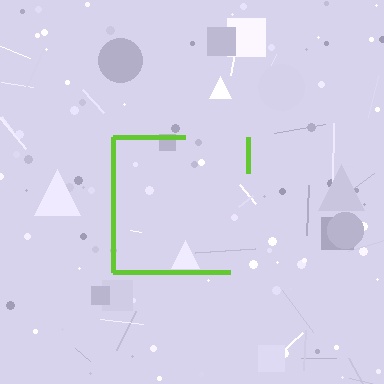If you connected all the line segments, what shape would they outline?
They would outline a square.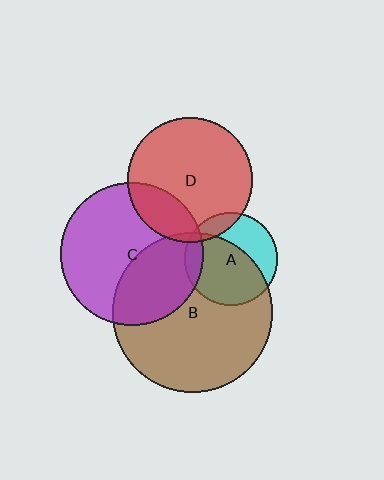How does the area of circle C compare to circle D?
Approximately 1.3 times.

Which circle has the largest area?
Circle B (brown).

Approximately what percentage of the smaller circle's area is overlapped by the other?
Approximately 20%.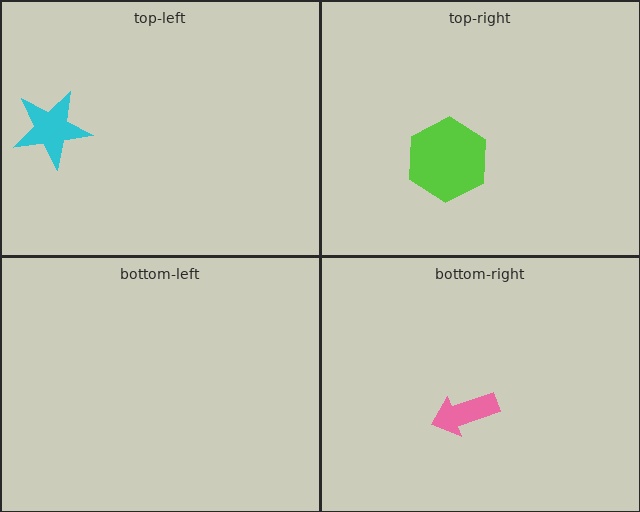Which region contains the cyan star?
The top-left region.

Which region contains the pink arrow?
The bottom-right region.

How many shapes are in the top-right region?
1.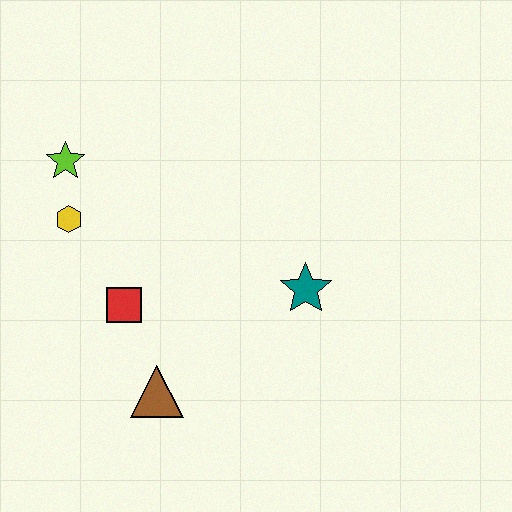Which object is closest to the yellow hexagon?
The lime star is closest to the yellow hexagon.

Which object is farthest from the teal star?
The lime star is farthest from the teal star.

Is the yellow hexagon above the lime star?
No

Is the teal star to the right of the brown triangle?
Yes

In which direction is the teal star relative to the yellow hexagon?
The teal star is to the right of the yellow hexagon.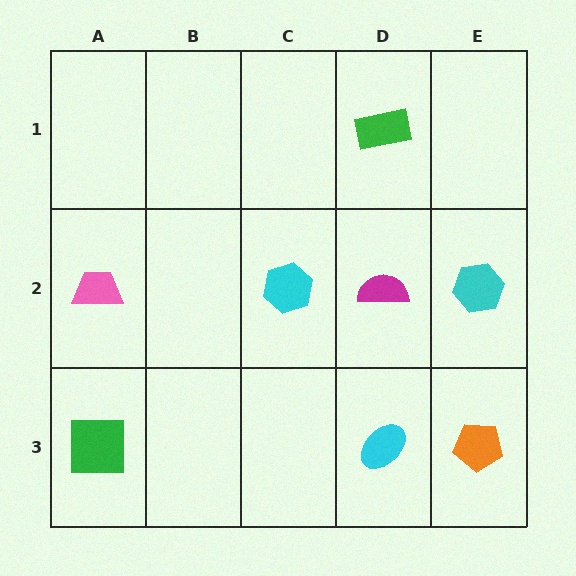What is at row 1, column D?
A green rectangle.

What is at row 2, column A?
A pink trapezoid.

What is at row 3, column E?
An orange pentagon.